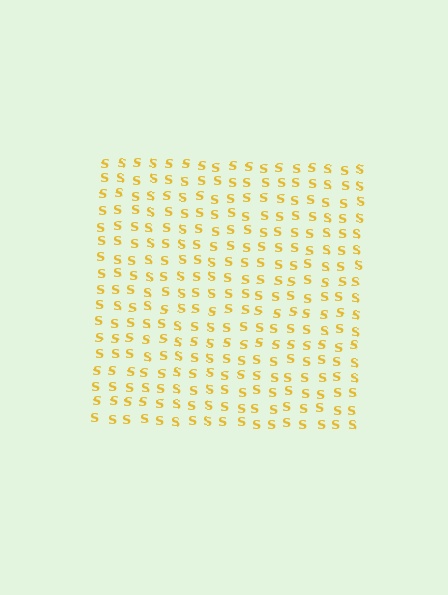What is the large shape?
The large shape is a square.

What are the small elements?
The small elements are letter S's.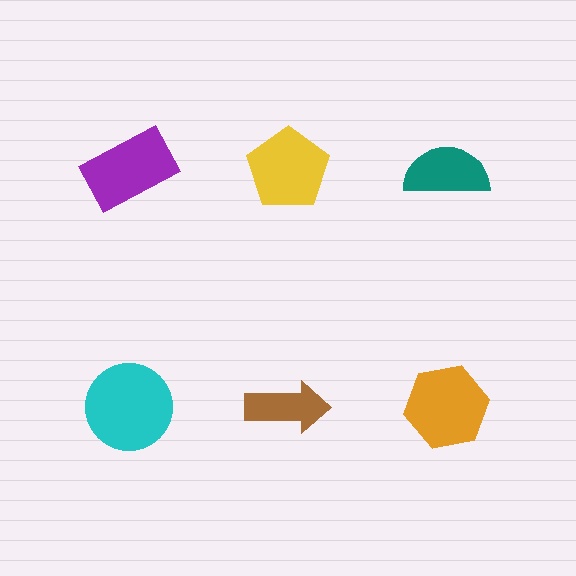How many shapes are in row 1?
3 shapes.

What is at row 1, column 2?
A yellow pentagon.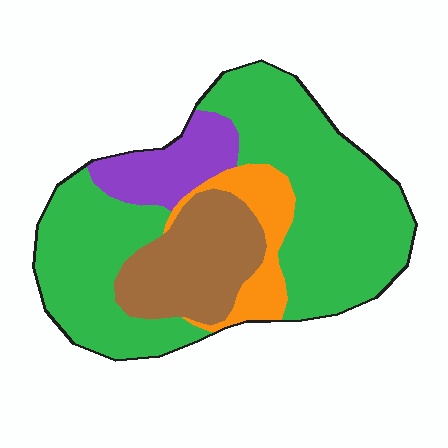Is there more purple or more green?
Green.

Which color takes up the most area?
Green, at roughly 60%.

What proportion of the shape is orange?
Orange covers around 10% of the shape.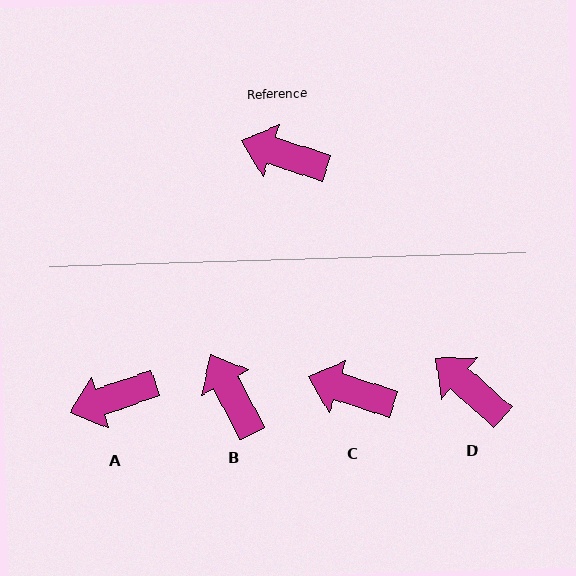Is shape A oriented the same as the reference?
No, it is off by about 37 degrees.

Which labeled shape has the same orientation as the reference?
C.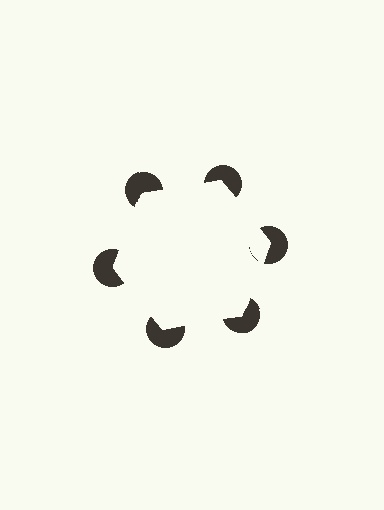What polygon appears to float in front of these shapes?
An illusory hexagon — its edges are inferred from the aligned wedge cuts in the pac-man discs, not physically drawn.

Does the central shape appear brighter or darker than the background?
It typically appears slightly brighter than the background, even though no actual brightness change is drawn.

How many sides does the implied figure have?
6 sides.